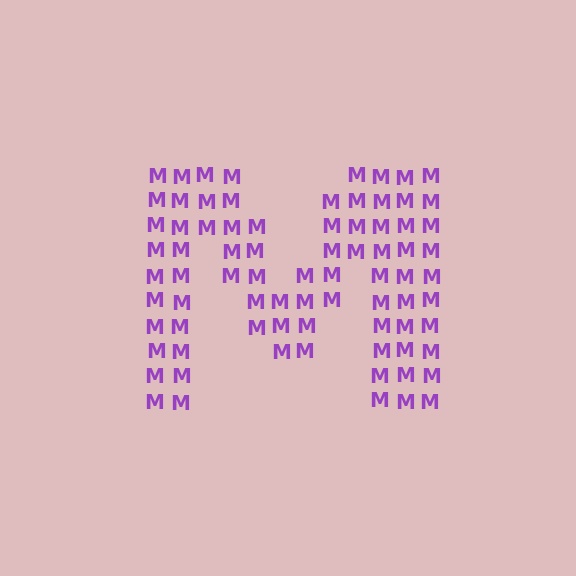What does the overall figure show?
The overall figure shows the letter M.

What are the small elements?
The small elements are letter M's.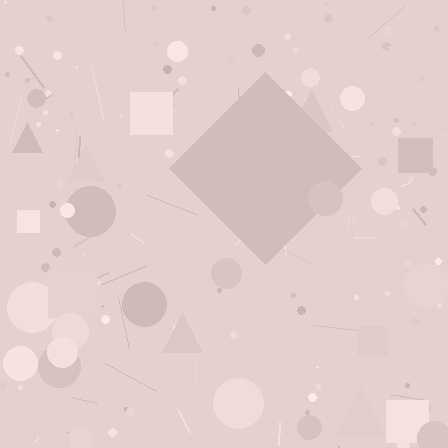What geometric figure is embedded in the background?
A diamond is embedded in the background.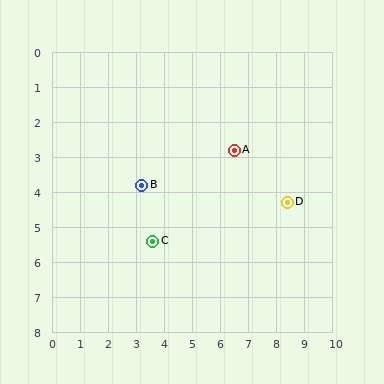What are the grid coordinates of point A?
Point A is at approximately (6.5, 2.8).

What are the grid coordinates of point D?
Point D is at approximately (8.4, 4.3).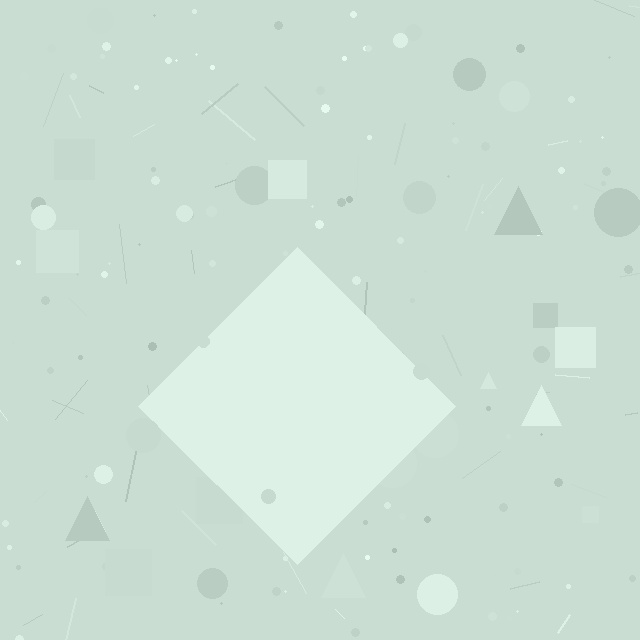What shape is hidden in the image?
A diamond is hidden in the image.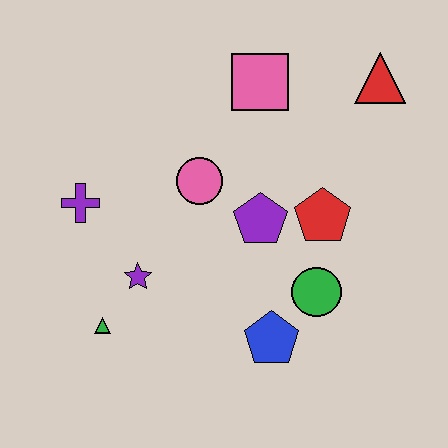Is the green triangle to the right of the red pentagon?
No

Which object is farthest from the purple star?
The red triangle is farthest from the purple star.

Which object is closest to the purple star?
The green triangle is closest to the purple star.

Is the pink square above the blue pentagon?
Yes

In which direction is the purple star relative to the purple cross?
The purple star is below the purple cross.